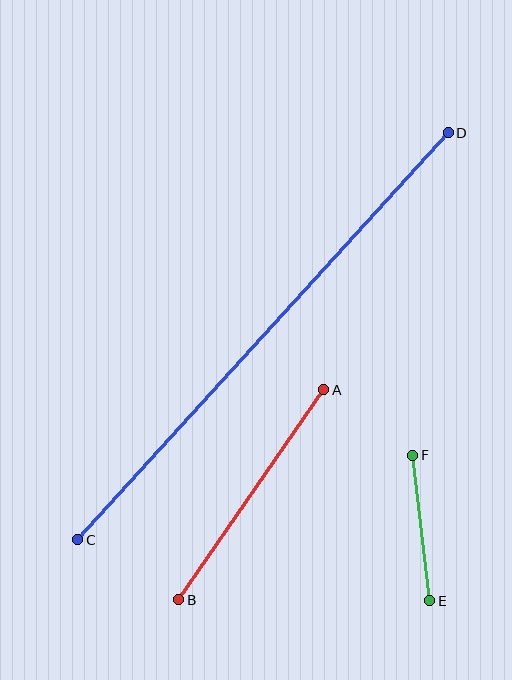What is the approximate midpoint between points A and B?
The midpoint is at approximately (251, 495) pixels.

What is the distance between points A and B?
The distance is approximately 255 pixels.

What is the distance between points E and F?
The distance is approximately 146 pixels.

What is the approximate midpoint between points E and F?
The midpoint is at approximately (421, 528) pixels.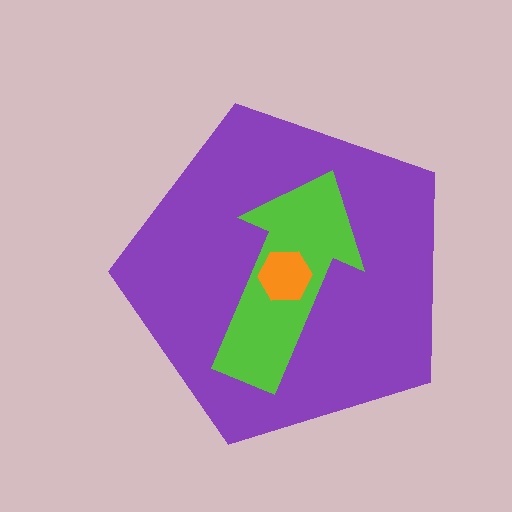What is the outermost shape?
The purple pentagon.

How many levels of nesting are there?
3.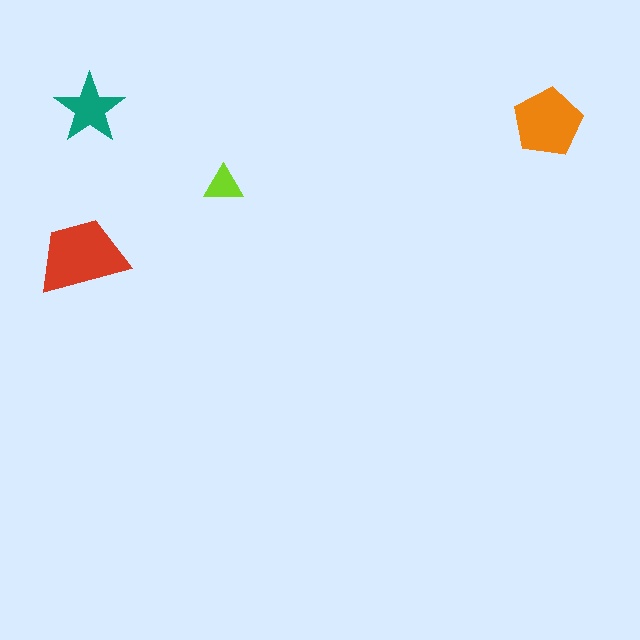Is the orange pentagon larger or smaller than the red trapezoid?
Smaller.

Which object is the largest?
The red trapezoid.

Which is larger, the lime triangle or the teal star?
The teal star.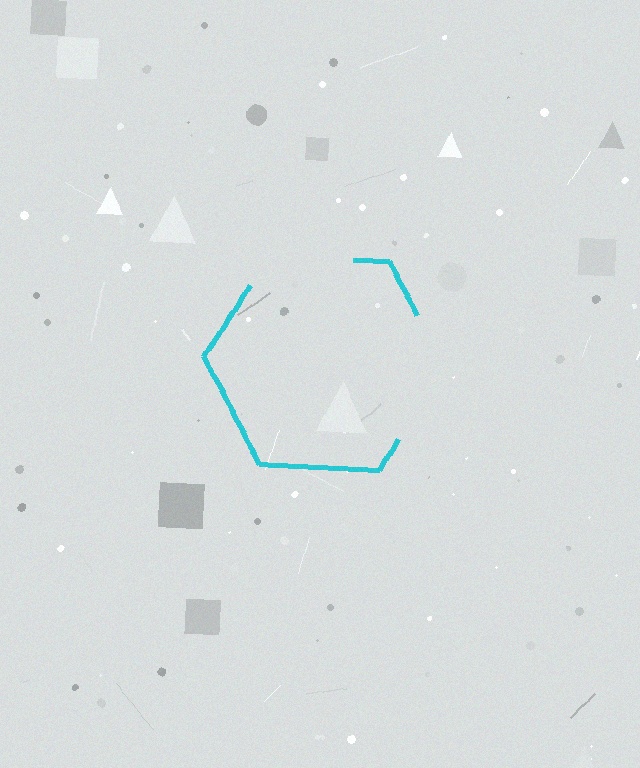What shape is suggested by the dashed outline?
The dashed outline suggests a hexagon.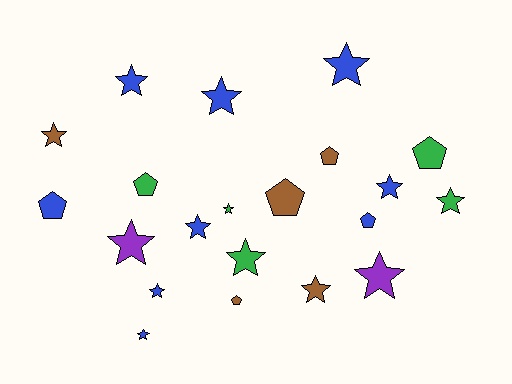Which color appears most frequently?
Blue, with 9 objects.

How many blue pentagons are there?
There are 2 blue pentagons.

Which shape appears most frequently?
Star, with 14 objects.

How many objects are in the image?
There are 21 objects.